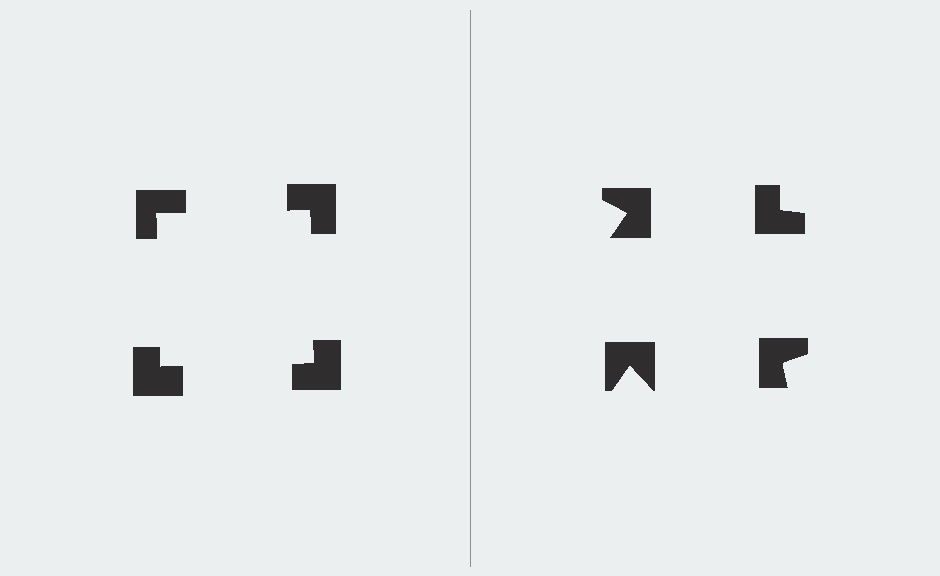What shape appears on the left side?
An illusory square.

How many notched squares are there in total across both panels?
8 — 4 on each side.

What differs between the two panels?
The notched squares are positioned identically on both sides; only the wedge orientations differ. On the left they align to a square; on the right they are misaligned.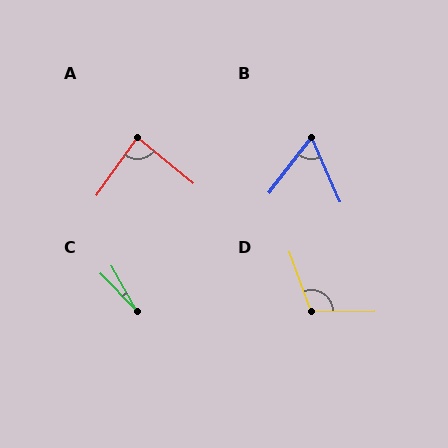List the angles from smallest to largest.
C (15°), B (61°), A (85°), D (109°).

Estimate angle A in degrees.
Approximately 85 degrees.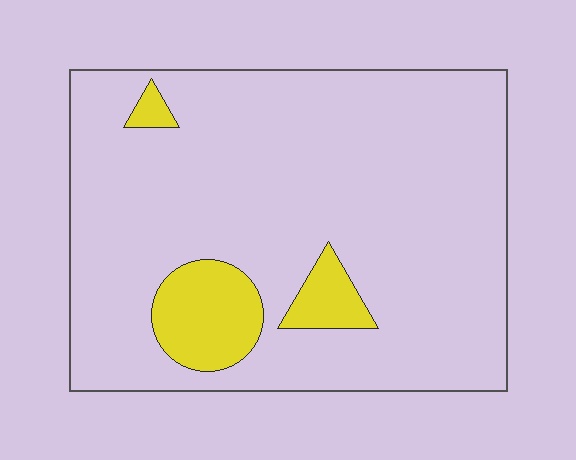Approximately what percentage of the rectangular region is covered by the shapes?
Approximately 10%.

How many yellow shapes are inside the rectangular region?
3.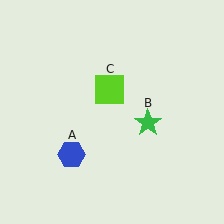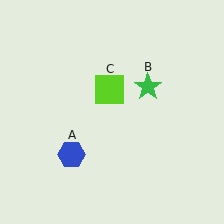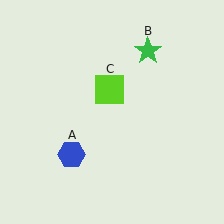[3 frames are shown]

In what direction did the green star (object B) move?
The green star (object B) moved up.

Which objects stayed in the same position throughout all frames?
Blue hexagon (object A) and lime square (object C) remained stationary.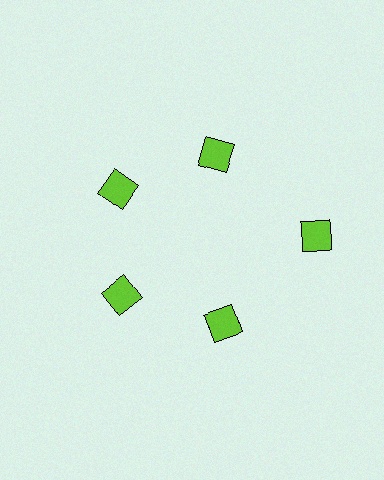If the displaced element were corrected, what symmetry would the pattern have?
It would have 5-fold rotational symmetry — the pattern would map onto itself every 72 degrees.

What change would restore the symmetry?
The symmetry would be restored by moving it inward, back onto the ring so that all 5 squares sit at equal angles and equal distance from the center.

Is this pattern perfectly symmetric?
No. The 5 lime squares are arranged in a ring, but one element near the 3 o'clock position is pushed outward from the center, breaking the 5-fold rotational symmetry.